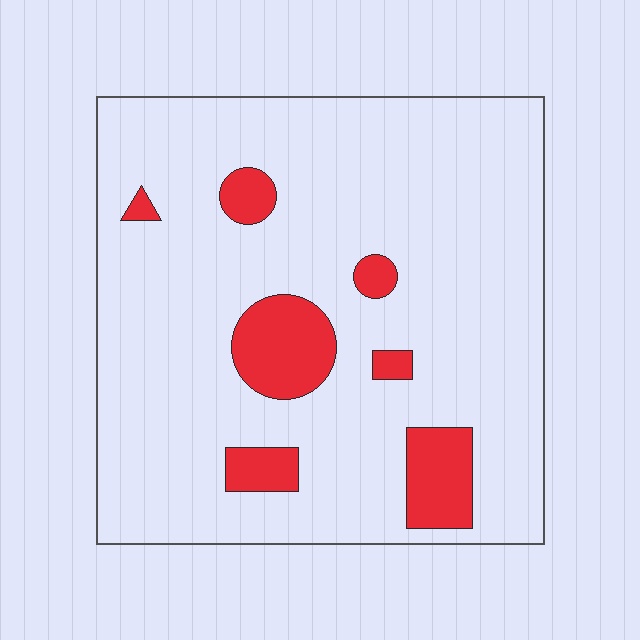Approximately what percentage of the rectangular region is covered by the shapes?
Approximately 10%.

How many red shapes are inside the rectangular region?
7.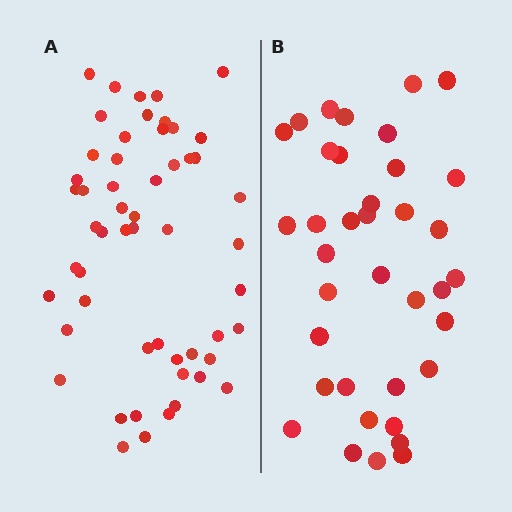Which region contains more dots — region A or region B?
Region A (the left region) has more dots.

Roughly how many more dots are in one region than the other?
Region A has approximately 15 more dots than region B.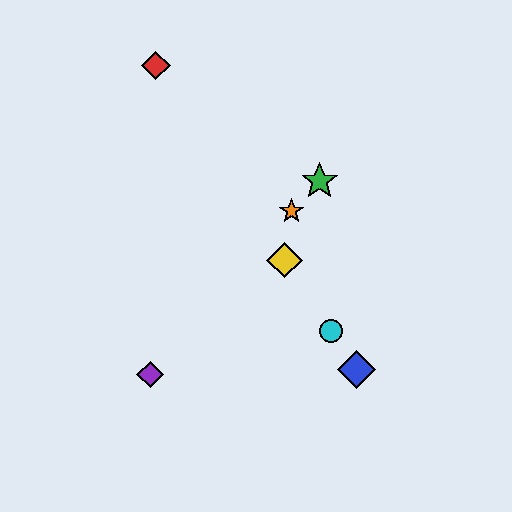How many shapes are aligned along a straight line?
4 shapes (the red diamond, the blue diamond, the yellow diamond, the cyan circle) are aligned along a straight line.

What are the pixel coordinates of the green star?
The green star is at (320, 181).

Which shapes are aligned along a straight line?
The red diamond, the blue diamond, the yellow diamond, the cyan circle are aligned along a straight line.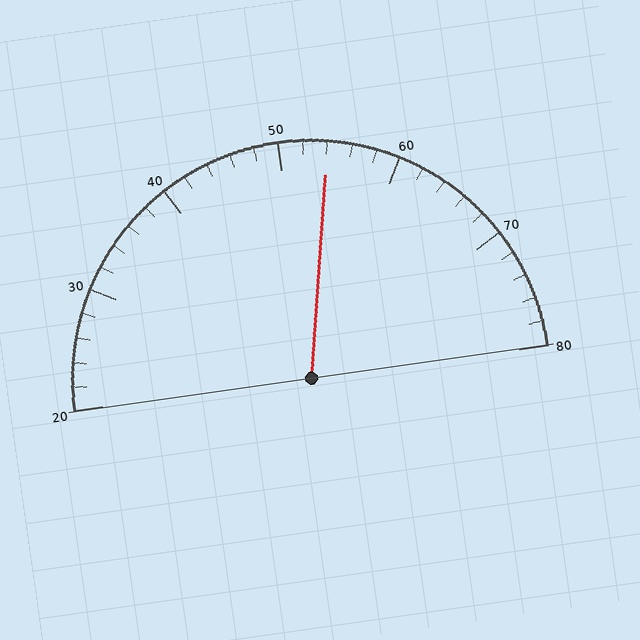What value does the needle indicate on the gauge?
The needle indicates approximately 54.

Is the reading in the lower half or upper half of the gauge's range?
The reading is in the upper half of the range (20 to 80).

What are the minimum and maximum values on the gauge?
The gauge ranges from 20 to 80.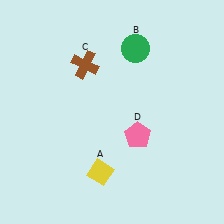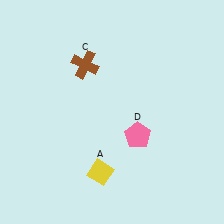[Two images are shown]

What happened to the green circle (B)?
The green circle (B) was removed in Image 2. It was in the top-right area of Image 1.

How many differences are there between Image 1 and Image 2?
There is 1 difference between the two images.